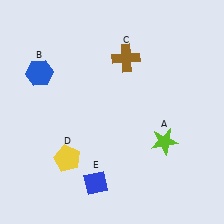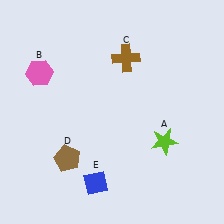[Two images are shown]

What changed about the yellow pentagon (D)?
In Image 1, D is yellow. In Image 2, it changed to brown.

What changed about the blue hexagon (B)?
In Image 1, B is blue. In Image 2, it changed to pink.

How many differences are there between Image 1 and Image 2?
There are 2 differences between the two images.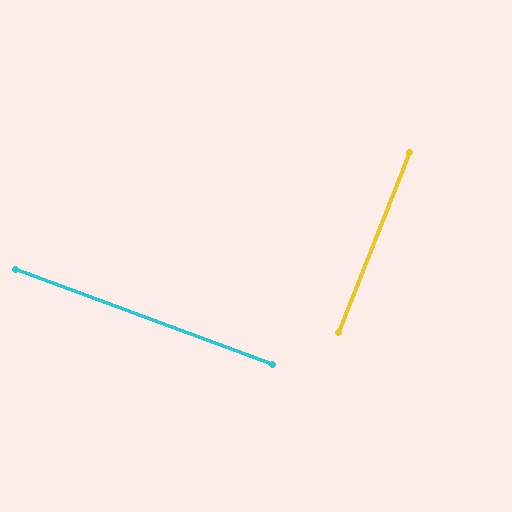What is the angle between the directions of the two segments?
Approximately 89 degrees.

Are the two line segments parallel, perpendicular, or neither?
Perpendicular — they meet at approximately 89°.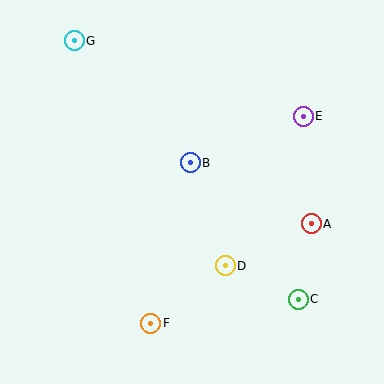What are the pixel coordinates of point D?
Point D is at (225, 266).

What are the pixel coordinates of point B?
Point B is at (190, 163).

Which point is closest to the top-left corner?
Point G is closest to the top-left corner.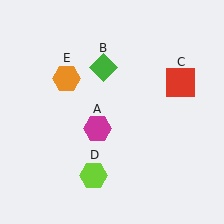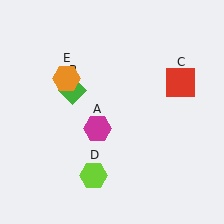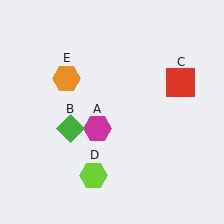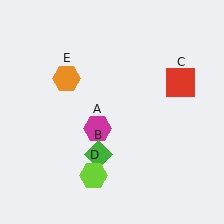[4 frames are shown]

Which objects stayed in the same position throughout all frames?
Magenta hexagon (object A) and red square (object C) and lime hexagon (object D) and orange hexagon (object E) remained stationary.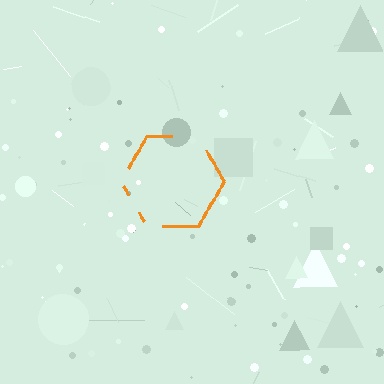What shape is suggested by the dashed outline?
The dashed outline suggests a hexagon.